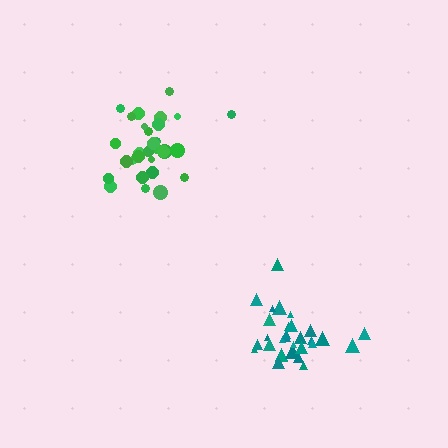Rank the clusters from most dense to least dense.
green, teal.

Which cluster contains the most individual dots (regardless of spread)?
Teal (31).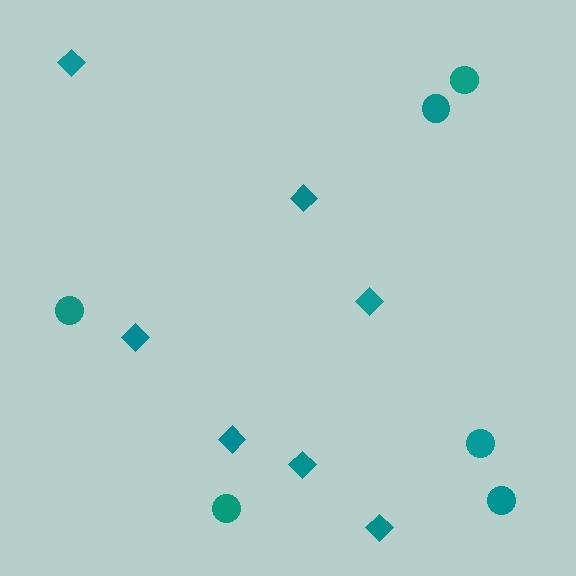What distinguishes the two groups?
There are 2 groups: one group of diamonds (7) and one group of circles (6).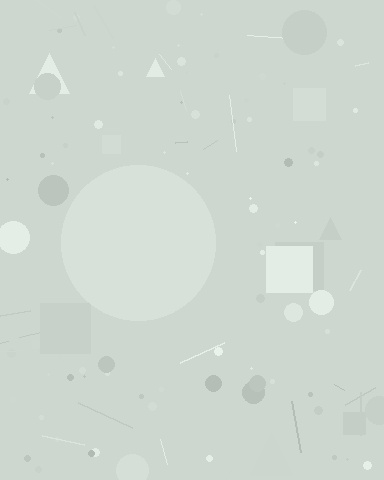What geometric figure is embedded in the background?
A circle is embedded in the background.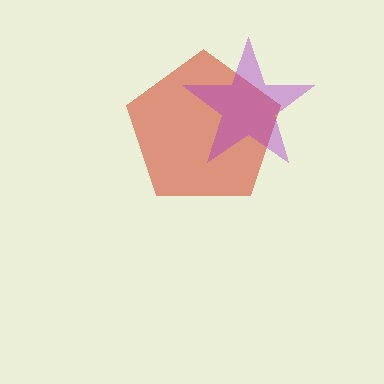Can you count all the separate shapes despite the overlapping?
Yes, there are 2 separate shapes.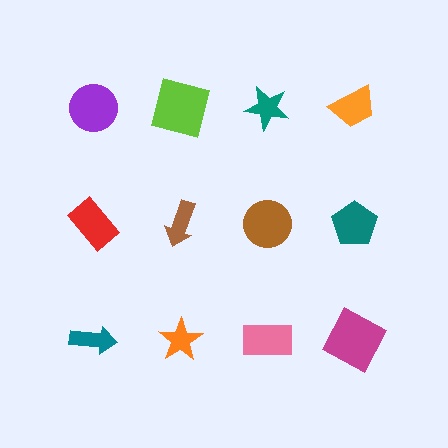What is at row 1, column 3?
A teal star.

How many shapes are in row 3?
4 shapes.